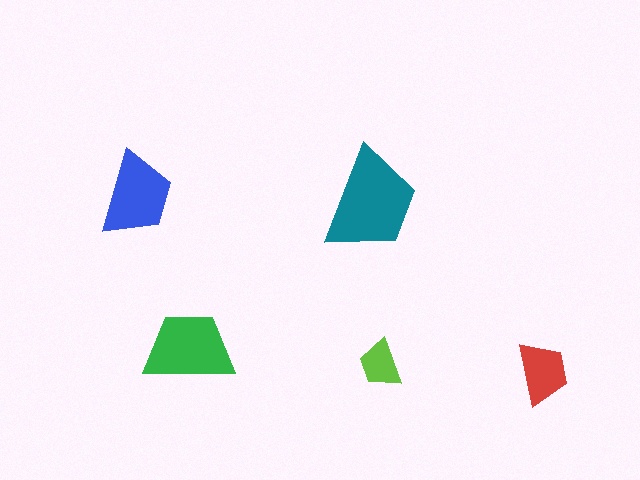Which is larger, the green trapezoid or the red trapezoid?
The green one.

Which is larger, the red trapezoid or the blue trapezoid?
The blue one.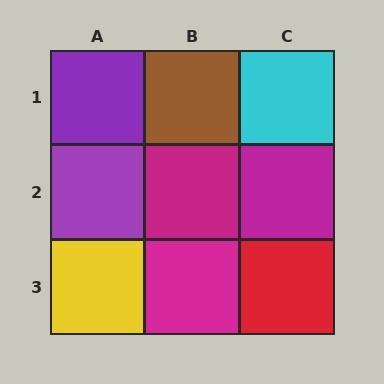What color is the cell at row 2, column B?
Magenta.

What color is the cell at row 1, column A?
Purple.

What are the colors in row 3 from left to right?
Yellow, magenta, red.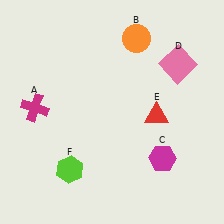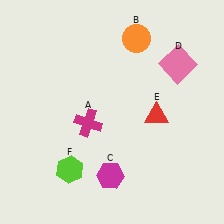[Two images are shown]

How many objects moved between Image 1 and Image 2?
2 objects moved between the two images.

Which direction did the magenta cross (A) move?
The magenta cross (A) moved right.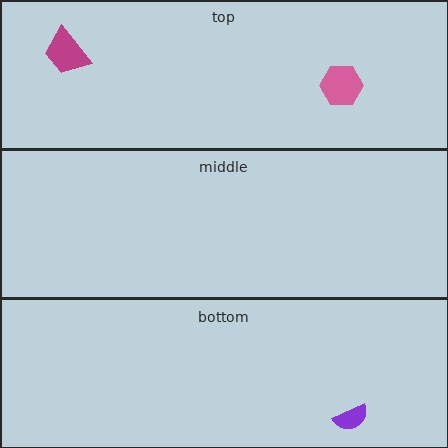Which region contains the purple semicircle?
The bottom region.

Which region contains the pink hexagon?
The top region.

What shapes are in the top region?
The pink hexagon, the magenta trapezoid.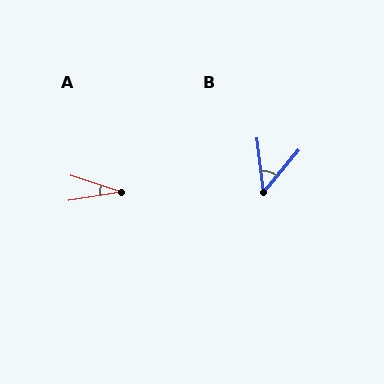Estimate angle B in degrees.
Approximately 47 degrees.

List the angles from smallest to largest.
A (27°), B (47°).